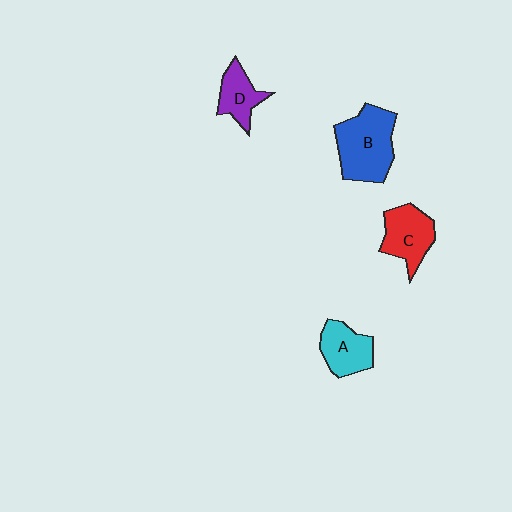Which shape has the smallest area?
Shape D (purple).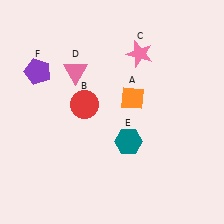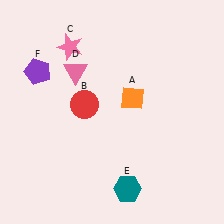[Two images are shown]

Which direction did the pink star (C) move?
The pink star (C) moved left.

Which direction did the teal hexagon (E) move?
The teal hexagon (E) moved down.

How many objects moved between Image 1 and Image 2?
2 objects moved between the two images.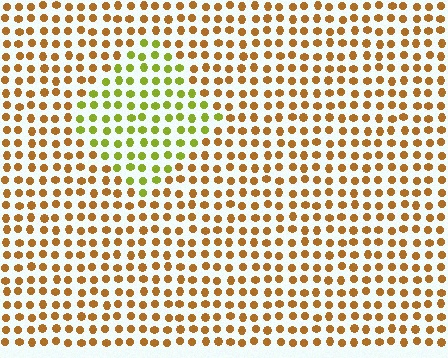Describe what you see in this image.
The image is filled with small brown elements in a uniform arrangement. A diamond-shaped region is visible where the elements are tinted to a slightly different hue, forming a subtle color boundary.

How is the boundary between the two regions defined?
The boundary is defined purely by a slight shift in hue (about 46 degrees). Spacing, size, and orientation are identical on both sides.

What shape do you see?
I see a diamond.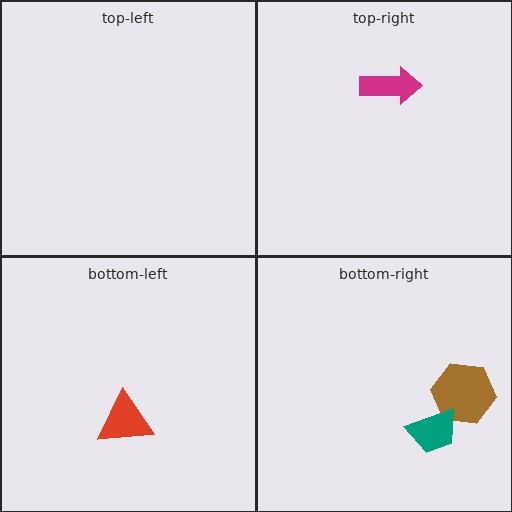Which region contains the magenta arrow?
The top-right region.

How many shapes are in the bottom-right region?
2.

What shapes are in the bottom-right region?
The brown hexagon, the teal trapezoid.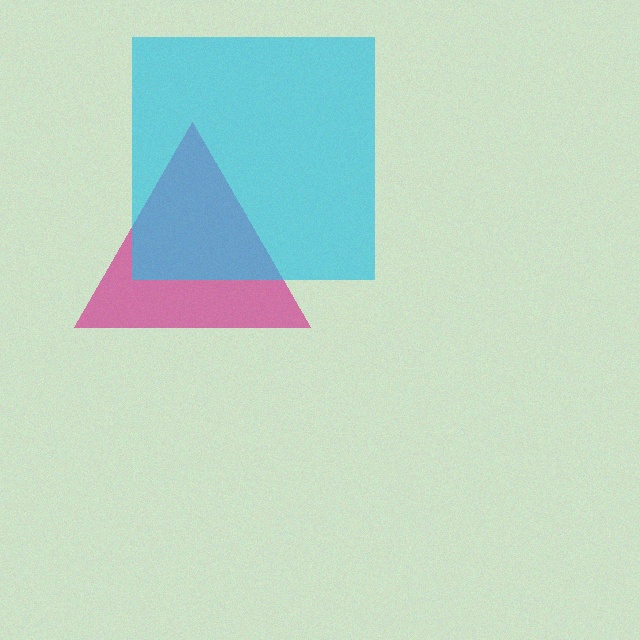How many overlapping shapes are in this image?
There are 2 overlapping shapes in the image.